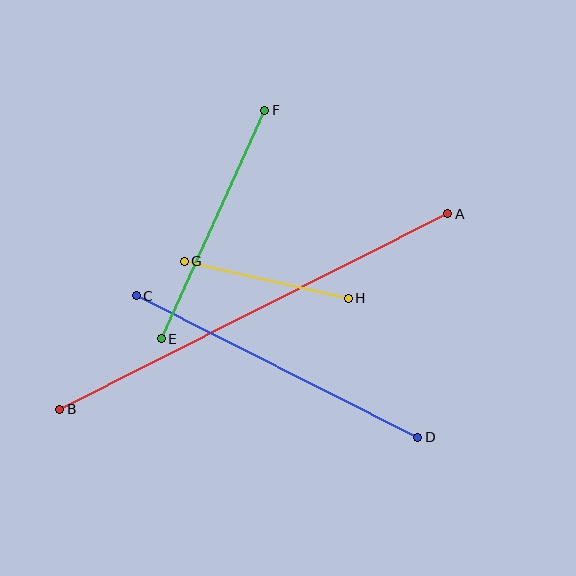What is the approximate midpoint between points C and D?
The midpoint is at approximately (277, 367) pixels.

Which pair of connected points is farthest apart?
Points A and B are farthest apart.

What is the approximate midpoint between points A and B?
The midpoint is at approximately (254, 312) pixels.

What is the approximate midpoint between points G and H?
The midpoint is at approximately (266, 280) pixels.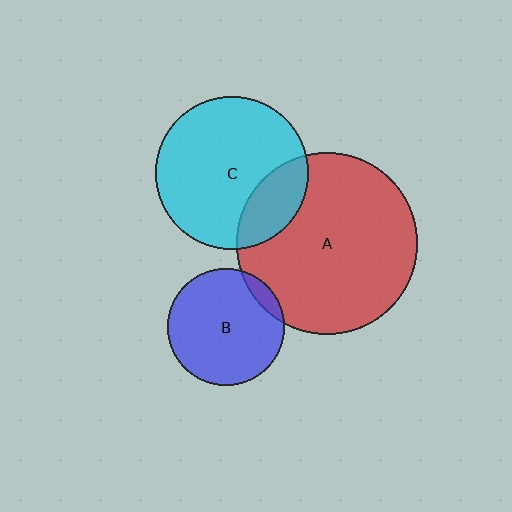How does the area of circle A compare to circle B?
Approximately 2.4 times.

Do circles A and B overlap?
Yes.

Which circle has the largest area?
Circle A (red).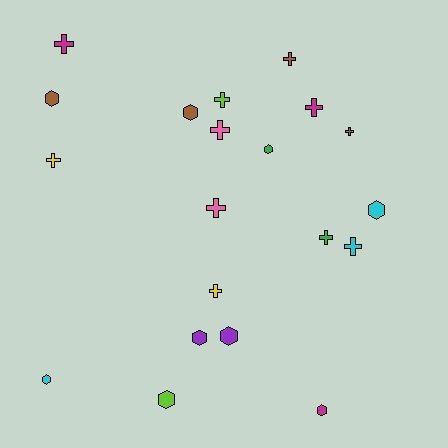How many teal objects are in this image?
There are no teal objects.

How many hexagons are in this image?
There are 9 hexagons.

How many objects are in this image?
There are 20 objects.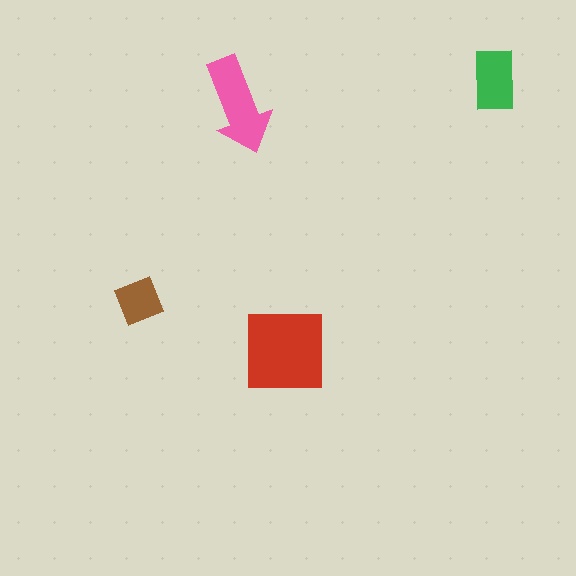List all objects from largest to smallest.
The red square, the pink arrow, the green rectangle, the brown diamond.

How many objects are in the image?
There are 4 objects in the image.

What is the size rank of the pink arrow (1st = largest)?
2nd.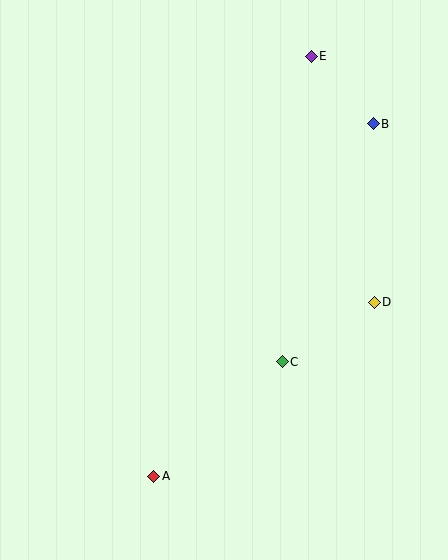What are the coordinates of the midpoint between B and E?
The midpoint between B and E is at (342, 90).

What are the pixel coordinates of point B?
Point B is at (373, 124).